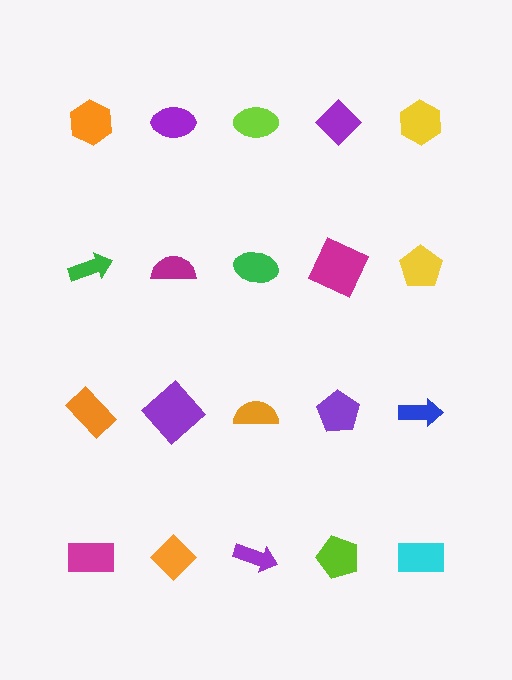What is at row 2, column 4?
A magenta square.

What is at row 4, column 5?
A cyan rectangle.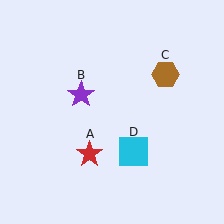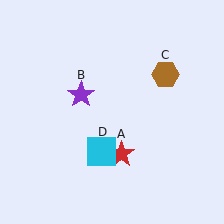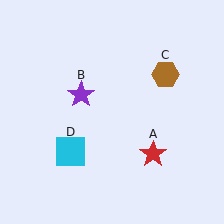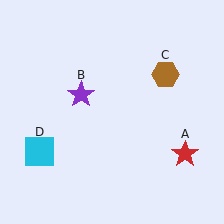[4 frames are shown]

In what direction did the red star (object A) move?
The red star (object A) moved right.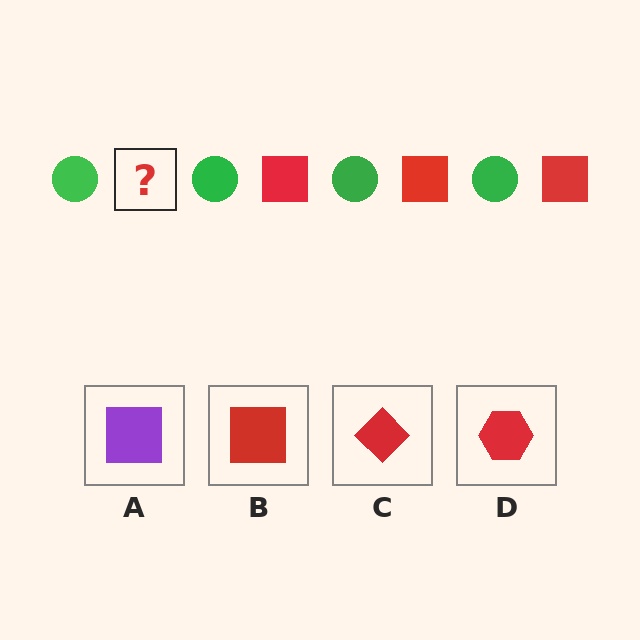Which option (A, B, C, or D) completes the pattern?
B.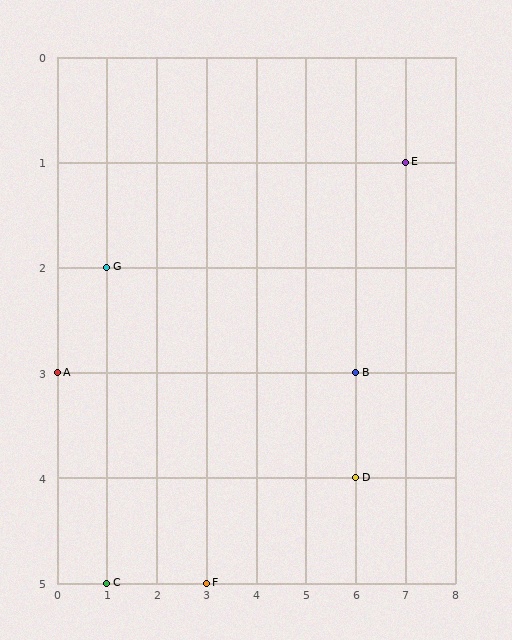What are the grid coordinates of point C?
Point C is at grid coordinates (1, 5).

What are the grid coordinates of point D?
Point D is at grid coordinates (6, 4).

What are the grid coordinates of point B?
Point B is at grid coordinates (6, 3).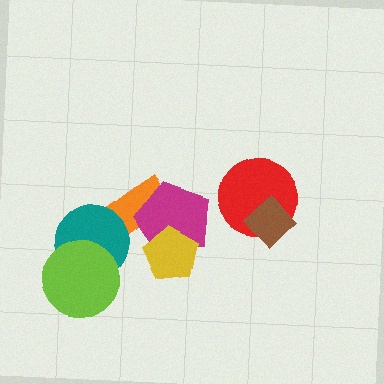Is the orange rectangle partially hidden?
Yes, it is partially covered by another shape.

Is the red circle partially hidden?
Yes, it is partially covered by another shape.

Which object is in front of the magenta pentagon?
The yellow pentagon is in front of the magenta pentagon.